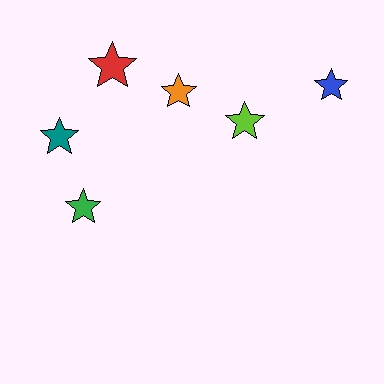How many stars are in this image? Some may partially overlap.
There are 6 stars.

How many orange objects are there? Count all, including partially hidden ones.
There is 1 orange object.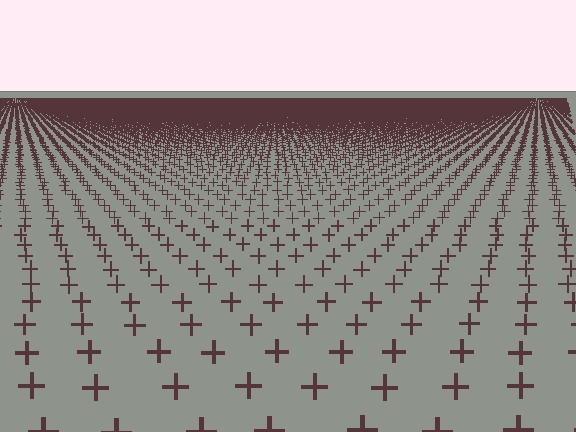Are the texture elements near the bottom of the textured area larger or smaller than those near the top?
Larger. Near the bottom, elements are closer to the viewer and appear at a bigger on-screen size.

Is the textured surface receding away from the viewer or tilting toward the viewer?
The surface is receding away from the viewer. Texture elements get smaller and denser toward the top.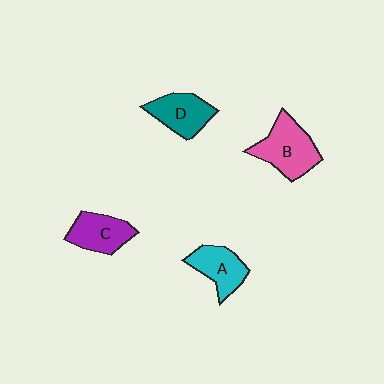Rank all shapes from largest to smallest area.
From largest to smallest: B (pink), D (teal), C (purple), A (cyan).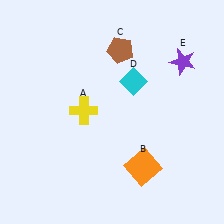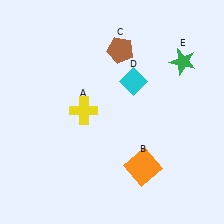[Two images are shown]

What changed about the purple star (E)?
In Image 1, E is purple. In Image 2, it changed to green.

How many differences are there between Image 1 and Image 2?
There is 1 difference between the two images.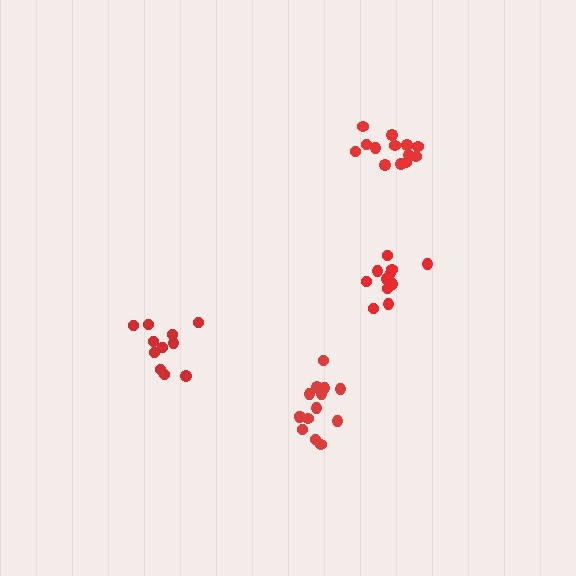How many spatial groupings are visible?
There are 4 spatial groupings.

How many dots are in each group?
Group 1: 14 dots, Group 2: 11 dots, Group 3: 13 dots, Group 4: 11 dots (49 total).